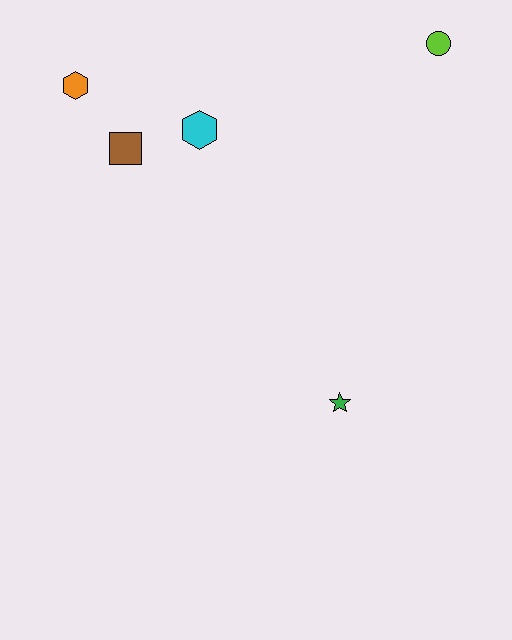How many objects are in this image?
There are 5 objects.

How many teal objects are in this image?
There are no teal objects.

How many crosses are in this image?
There are no crosses.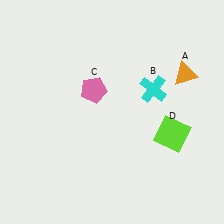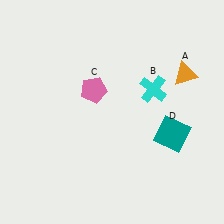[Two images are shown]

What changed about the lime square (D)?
In Image 1, D is lime. In Image 2, it changed to teal.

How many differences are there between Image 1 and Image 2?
There is 1 difference between the two images.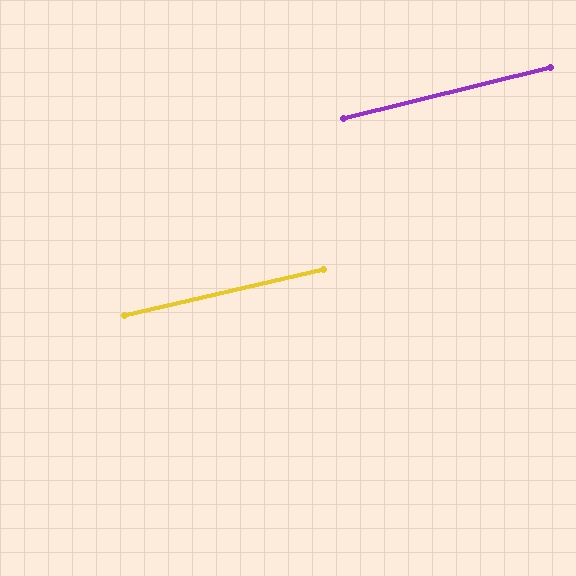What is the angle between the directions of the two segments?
Approximately 1 degree.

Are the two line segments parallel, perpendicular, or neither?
Parallel — their directions differ by only 1.1°.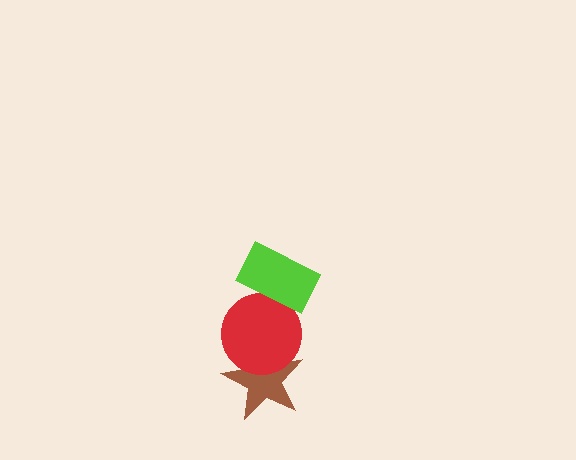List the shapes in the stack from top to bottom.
From top to bottom: the lime rectangle, the red circle, the brown star.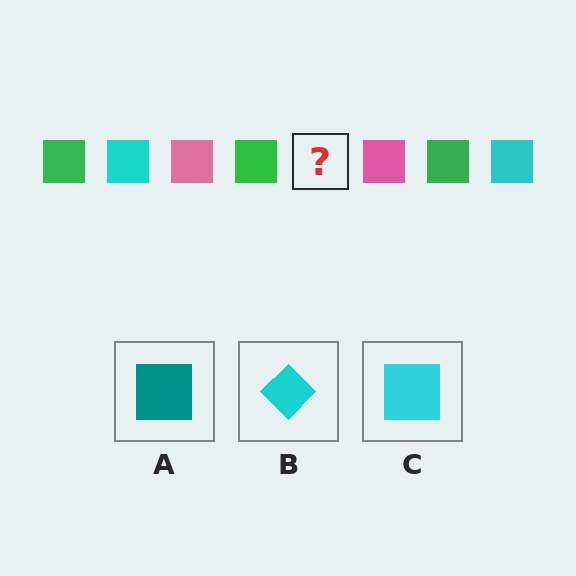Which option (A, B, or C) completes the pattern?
C.